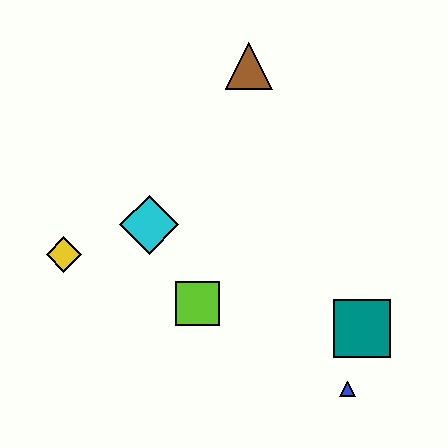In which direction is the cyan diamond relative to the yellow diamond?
The cyan diamond is to the right of the yellow diamond.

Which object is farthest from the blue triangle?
The brown triangle is farthest from the blue triangle.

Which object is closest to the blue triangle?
The teal square is closest to the blue triangle.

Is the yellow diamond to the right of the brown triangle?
No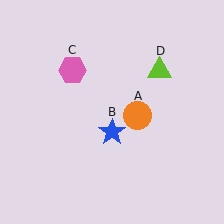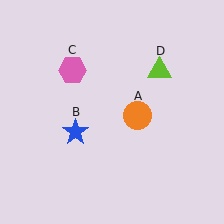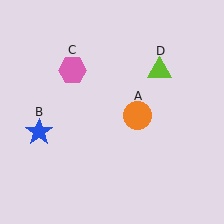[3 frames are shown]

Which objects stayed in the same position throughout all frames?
Orange circle (object A) and pink hexagon (object C) and lime triangle (object D) remained stationary.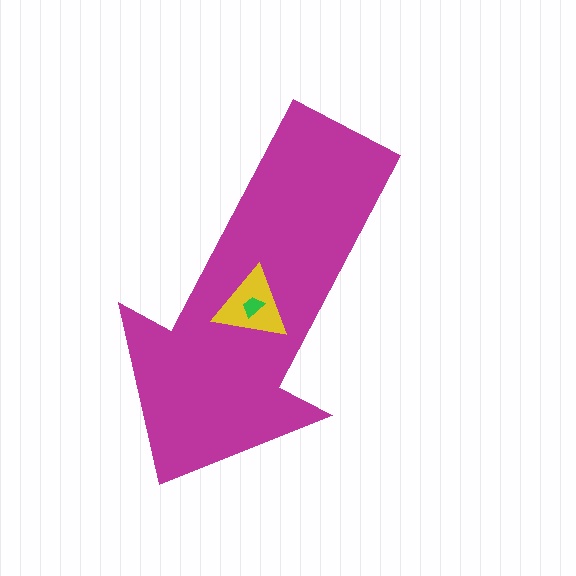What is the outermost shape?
The magenta arrow.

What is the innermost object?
The green trapezoid.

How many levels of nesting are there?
3.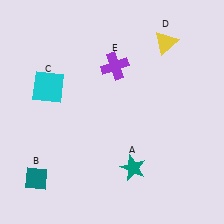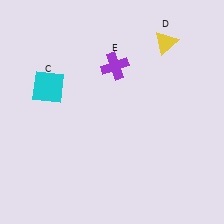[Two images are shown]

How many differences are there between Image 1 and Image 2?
There are 2 differences between the two images.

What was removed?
The teal diamond (B), the teal star (A) were removed in Image 2.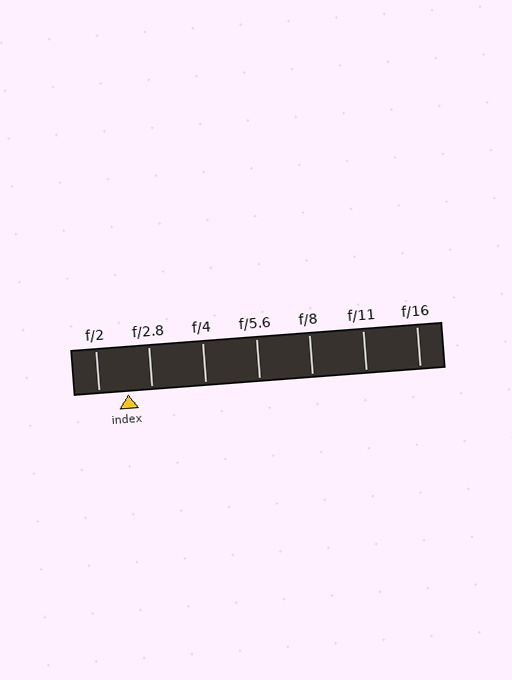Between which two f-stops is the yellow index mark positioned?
The index mark is between f/2 and f/2.8.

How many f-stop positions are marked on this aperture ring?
There are 7 f-stop positions marked.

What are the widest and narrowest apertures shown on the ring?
The widest aperture shown is f/2 and the narrowest is f/16.